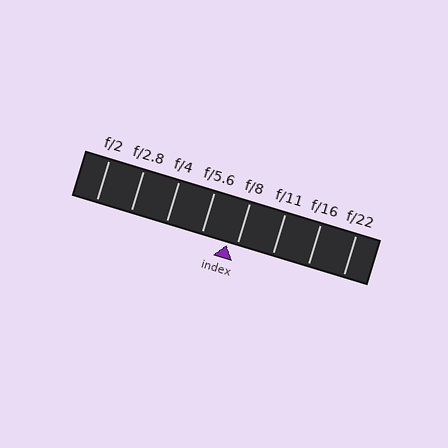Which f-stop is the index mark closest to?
The index mark is closest to f/8.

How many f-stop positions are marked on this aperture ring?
There are 8 f-stop positions marked.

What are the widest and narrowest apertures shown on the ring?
The widest aperture shown is f/2 and the narrowest is f/22.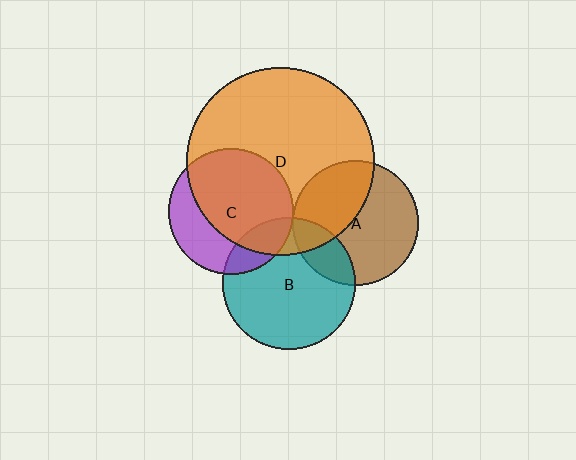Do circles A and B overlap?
Yes.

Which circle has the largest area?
Circle D (orange).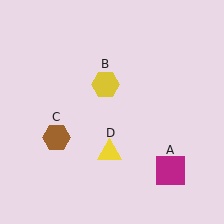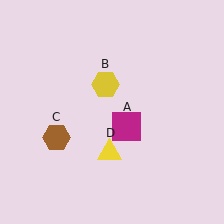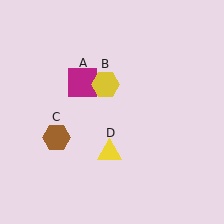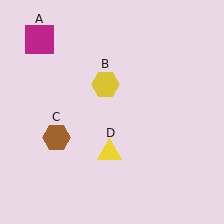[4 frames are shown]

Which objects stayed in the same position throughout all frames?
Yellow hexagon (object B) and brown hexagon (object C) and yellow triangle (object D) remained stationary.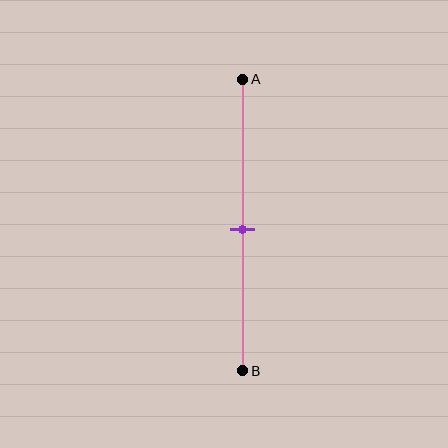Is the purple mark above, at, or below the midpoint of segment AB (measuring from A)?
The purple mark is approximately at the midpoint of segment AB.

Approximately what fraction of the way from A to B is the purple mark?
The purple mark is approximately 50% of the way from A to B.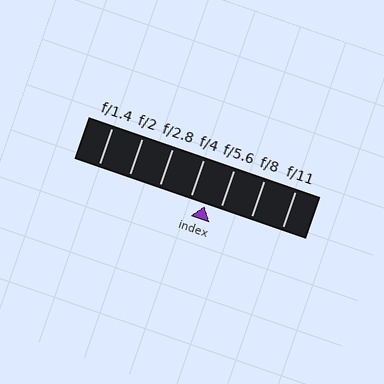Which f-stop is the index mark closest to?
The index mark is closest to f/5.6.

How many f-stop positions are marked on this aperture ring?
There are 7 f-stop positions marked.